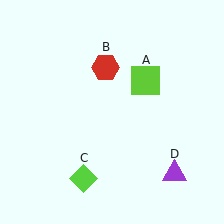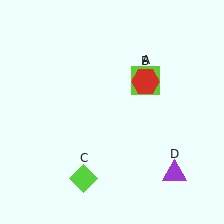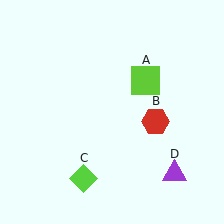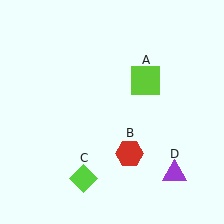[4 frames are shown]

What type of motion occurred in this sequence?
The red hexagon (object B) rotated clockwise around the center of the scene.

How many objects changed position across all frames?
1 object changed position: red hexagon (object B).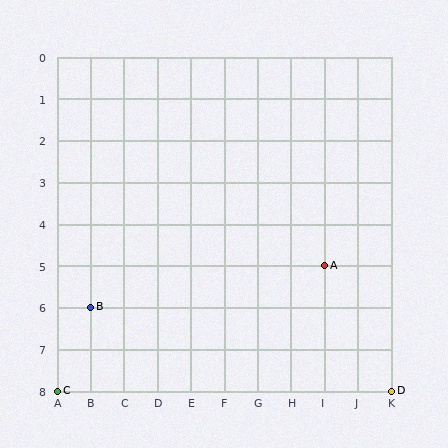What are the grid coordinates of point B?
Point B is at grid coordinates (B, 6).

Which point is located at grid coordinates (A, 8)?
Point C is at (A, 8).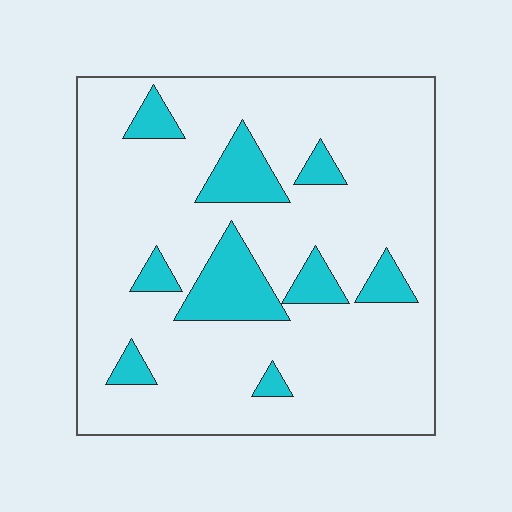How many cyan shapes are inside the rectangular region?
9.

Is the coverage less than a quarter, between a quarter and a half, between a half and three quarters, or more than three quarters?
Less than a quarter.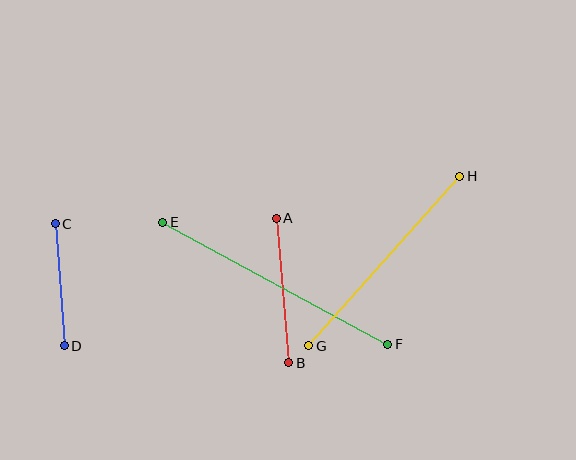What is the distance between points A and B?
The distance is approximately 145 pixels.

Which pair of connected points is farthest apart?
Points E and F are farthest apart.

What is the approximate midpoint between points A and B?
The midpoint is at approximately (282, 291) pixels.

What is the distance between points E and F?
The distance is approximately 256 pixels.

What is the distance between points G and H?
The distance is approximately 227 pixels.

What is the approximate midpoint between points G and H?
The midpoint is at approximately (384, 261) pixels.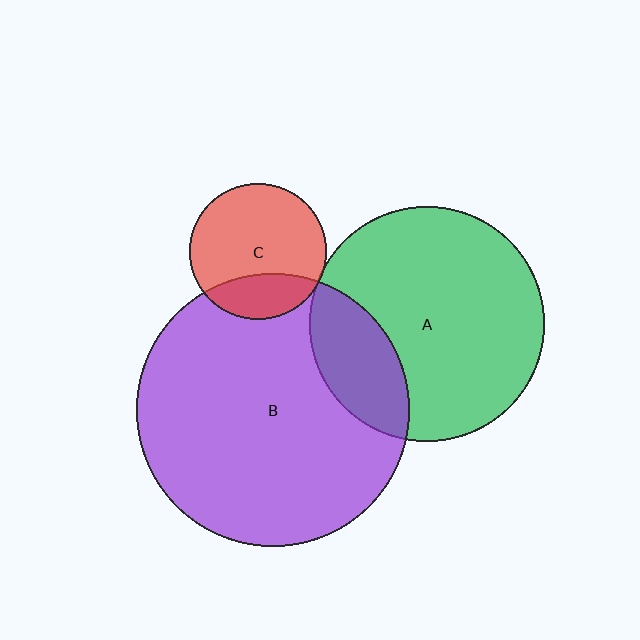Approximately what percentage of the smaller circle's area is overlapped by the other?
Approximately 5%.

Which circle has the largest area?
Circle B (purple).